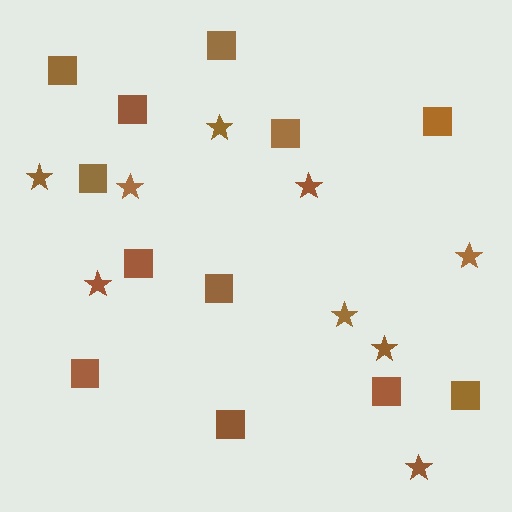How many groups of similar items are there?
There are 2 groups: one group of squares (12) and one group of stars (9).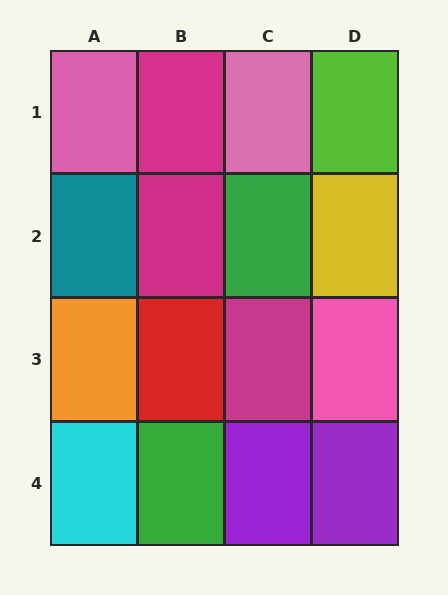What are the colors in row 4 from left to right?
Cyan, green, purple, purple.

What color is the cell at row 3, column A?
Orange.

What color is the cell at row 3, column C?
Magenta.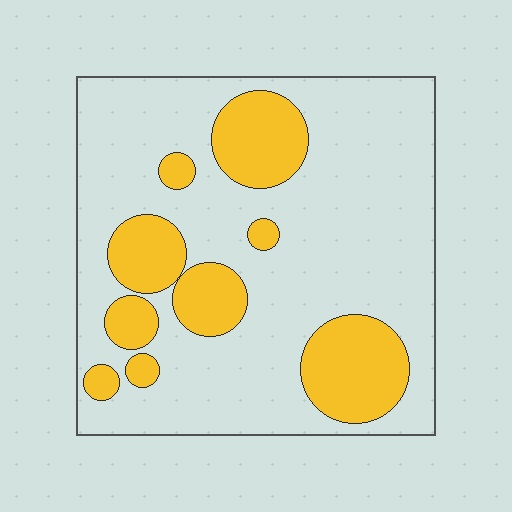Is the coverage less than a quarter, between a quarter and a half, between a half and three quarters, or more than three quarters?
Between a quarter and a half.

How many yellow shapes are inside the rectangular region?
9.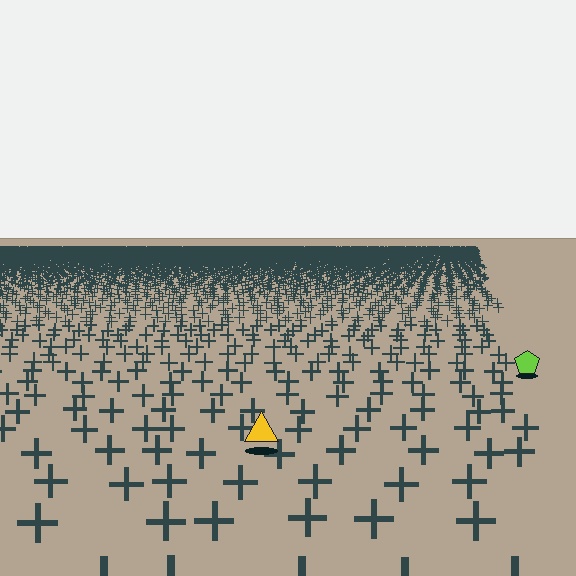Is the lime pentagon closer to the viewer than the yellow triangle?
No. The yellow triangle is closer — you can tell from the texture gradient: the ground texture is coarser near it.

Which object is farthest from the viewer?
The lime pentagon is farthest from the viewer. It appears smaller and the ground texture around it is denser.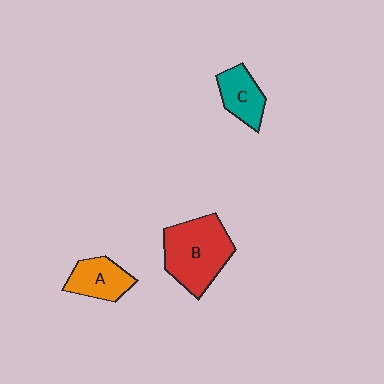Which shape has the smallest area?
Shape C (teal).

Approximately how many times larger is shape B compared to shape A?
Approximately 1.9 times.